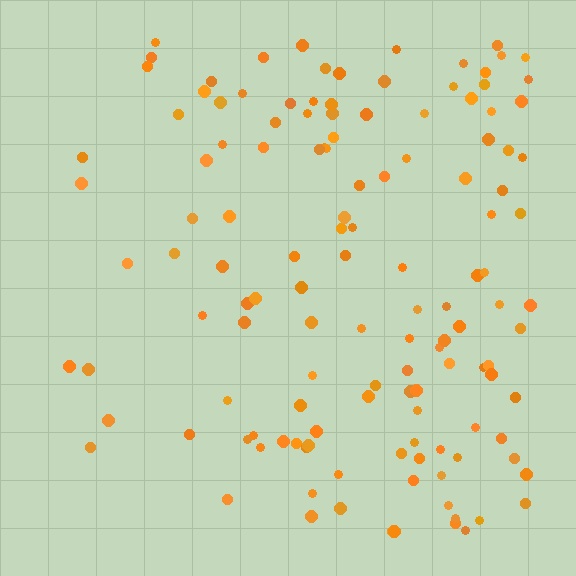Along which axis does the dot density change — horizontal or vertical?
Horizontal.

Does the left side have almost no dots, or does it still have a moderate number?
Still a moderate number, just noticeably fewer than the right.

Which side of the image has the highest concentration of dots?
The right.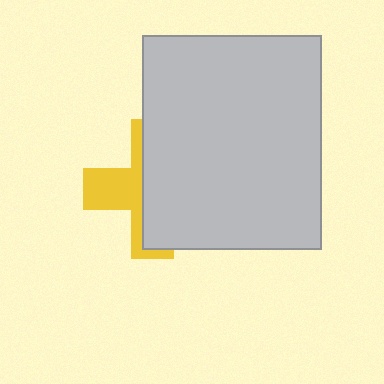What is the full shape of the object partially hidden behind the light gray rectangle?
The partially hidden object is a yellow cross.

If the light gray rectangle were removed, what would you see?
You would see the complete yellow cross.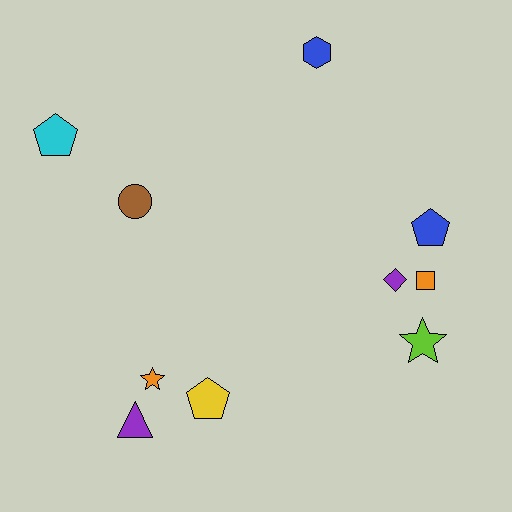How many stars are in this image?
There are 2 stars.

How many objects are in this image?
There are 10 objects.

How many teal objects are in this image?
There are no teal objects.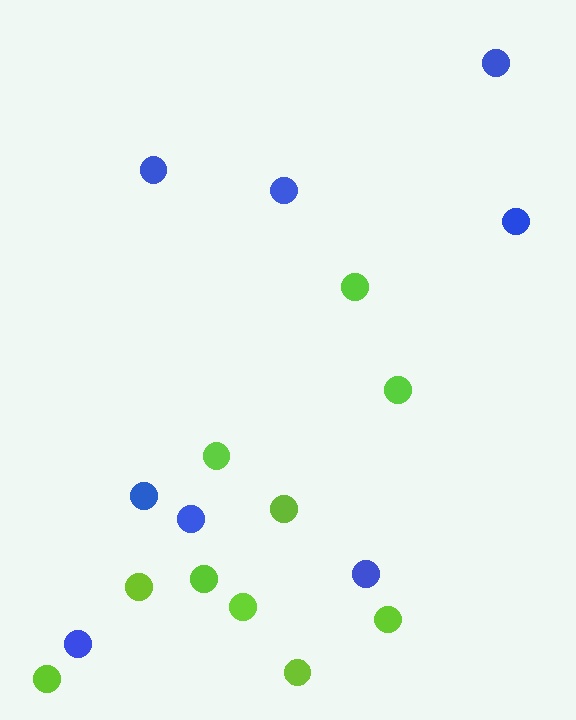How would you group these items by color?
There are 2 groups: one group of blue circles (8) and one group of lime circles (10).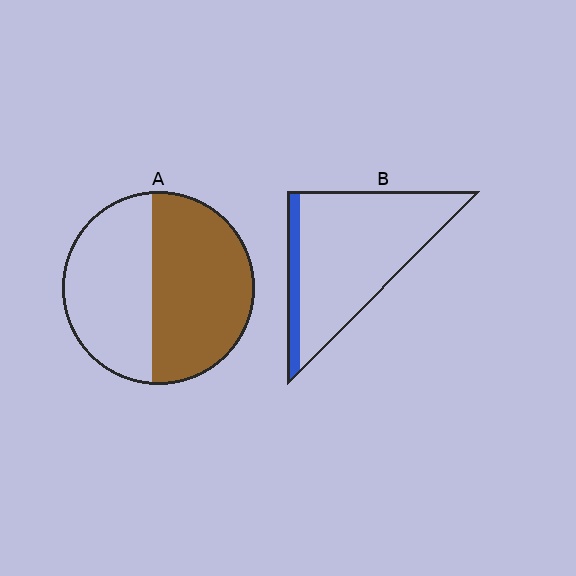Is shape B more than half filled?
No.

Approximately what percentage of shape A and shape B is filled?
A is approximately 55% and B is approximately 15%.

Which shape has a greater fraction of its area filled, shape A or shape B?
Shape A.